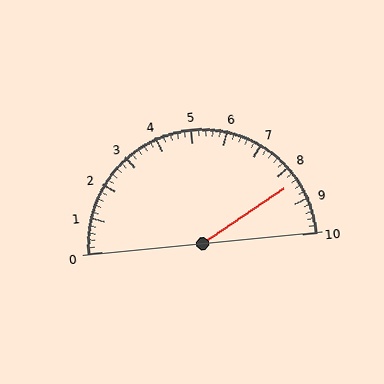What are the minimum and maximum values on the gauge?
The gauge ranges from 0 to 10.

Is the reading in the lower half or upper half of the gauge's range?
The reading is in the upper half of the range (0 to 10).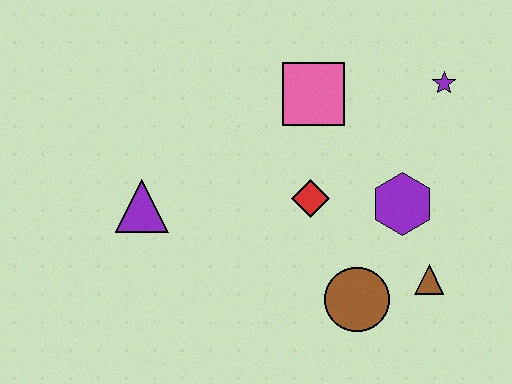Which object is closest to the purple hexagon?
The brown triangle is closest to the purple hexagon.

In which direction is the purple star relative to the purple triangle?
The purple star is to the right of the purple triangle.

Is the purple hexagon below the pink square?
Yes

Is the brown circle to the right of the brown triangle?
No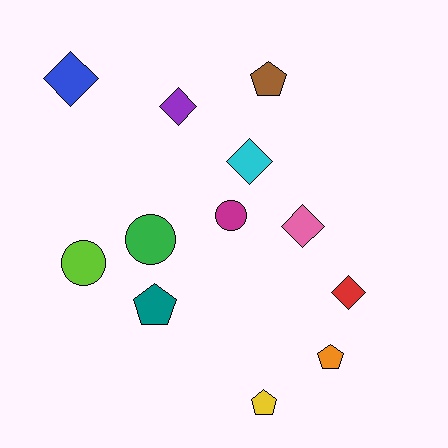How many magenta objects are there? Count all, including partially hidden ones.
There is 1 magenta object.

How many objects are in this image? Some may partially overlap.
There are 12 objects.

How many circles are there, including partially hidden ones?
There are 3 circles.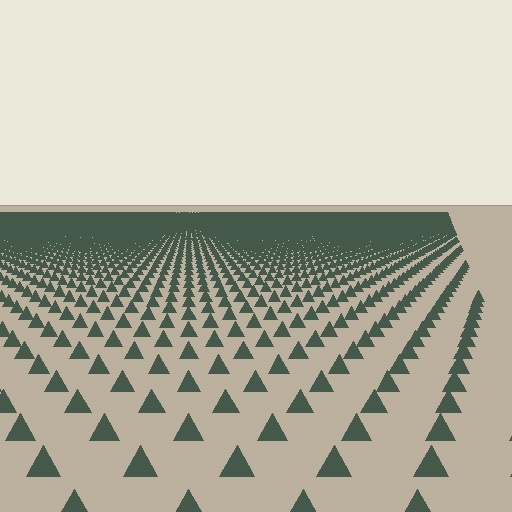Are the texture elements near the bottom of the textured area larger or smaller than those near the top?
Larger. Near the bottom, elements are closer to the viewer and appear at a bigger on-screen size.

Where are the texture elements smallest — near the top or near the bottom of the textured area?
Near the top.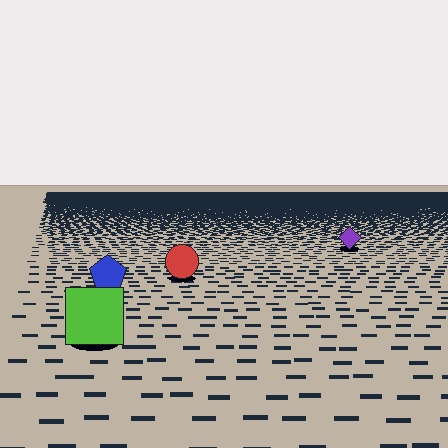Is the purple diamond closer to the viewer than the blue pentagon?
No. The blue pentagon is closer — you can tell from the texture gradient: the ground texture is coarser near it.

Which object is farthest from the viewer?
The purple diamond is farthest from the viewer. It appears smaller and the ground texture around it is denser.